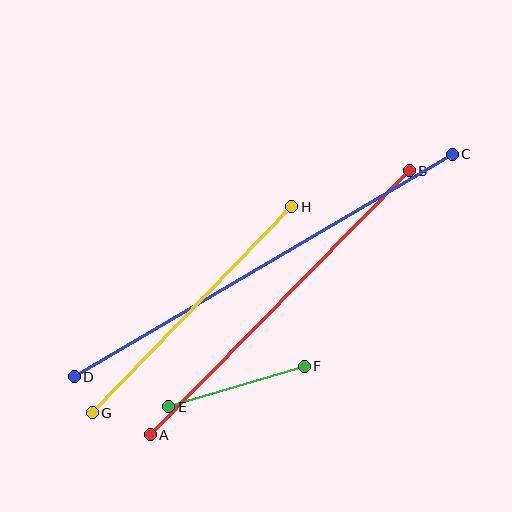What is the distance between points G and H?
The distance is approximately 286 pixels.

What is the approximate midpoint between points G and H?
The midpoint is at approximately (192, 310) pixels.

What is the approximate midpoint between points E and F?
The midpoint is at approximately (237, 386) pixels.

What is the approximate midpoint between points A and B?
The midpoint is at approximately (280, 303) pixels.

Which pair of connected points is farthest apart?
Points C and D are farthest apart.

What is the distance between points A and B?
The distance is approximately 370 pixels.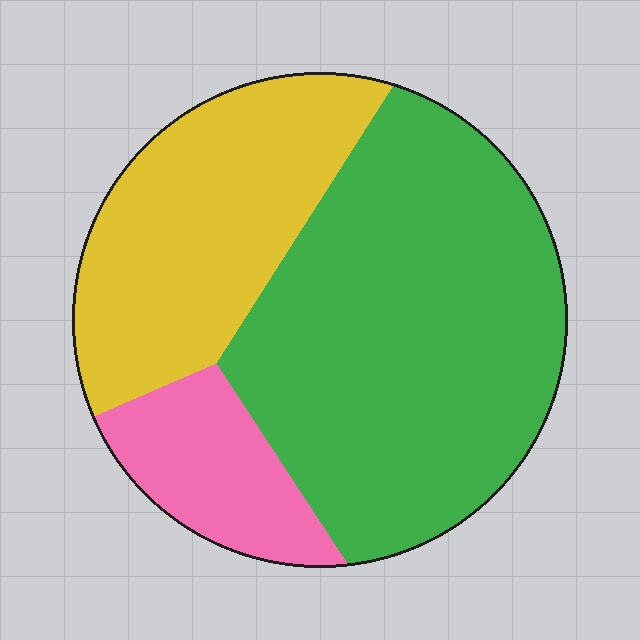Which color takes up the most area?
Green, at roughly 55%.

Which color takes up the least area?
Pink, at roughly 15%.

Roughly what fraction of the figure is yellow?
Yellow takes up about one third (1/3) of the figure.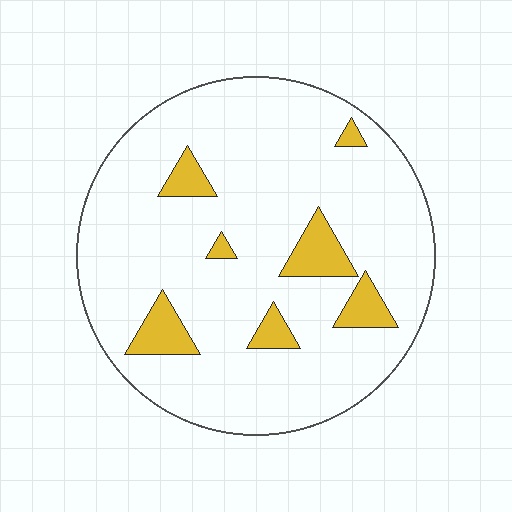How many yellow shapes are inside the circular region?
7.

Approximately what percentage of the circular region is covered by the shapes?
Approximately 10%.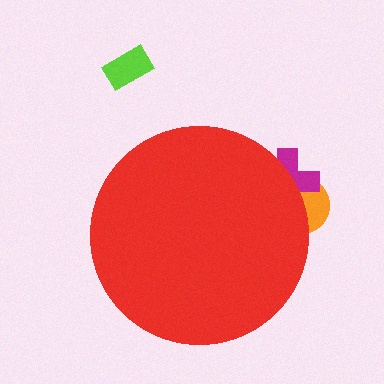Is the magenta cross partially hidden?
Yes, the magenta cross is partially hidden behind the red circle.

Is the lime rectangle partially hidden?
No, the lime rectangle is fully visible.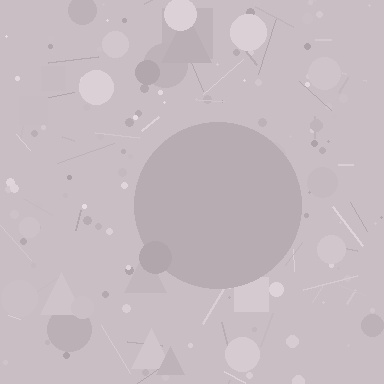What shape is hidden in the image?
A circle is hidden in the image.